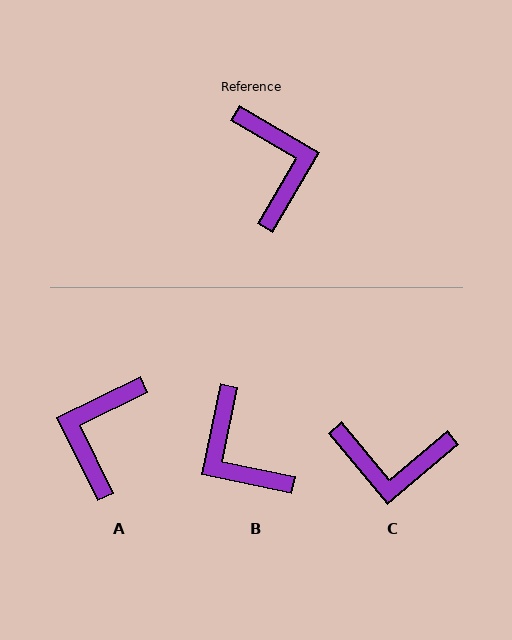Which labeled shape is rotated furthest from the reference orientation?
B, about 161 degrees away.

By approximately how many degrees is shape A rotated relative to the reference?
Approximately 146 degrees counter-clockwise.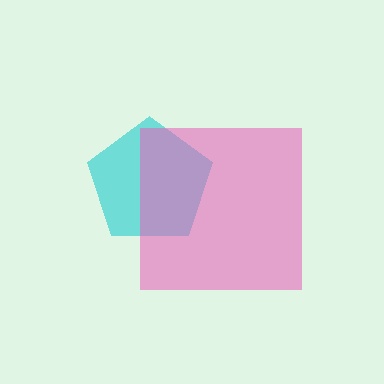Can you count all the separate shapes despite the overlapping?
Yes, there are 2 separate shapes.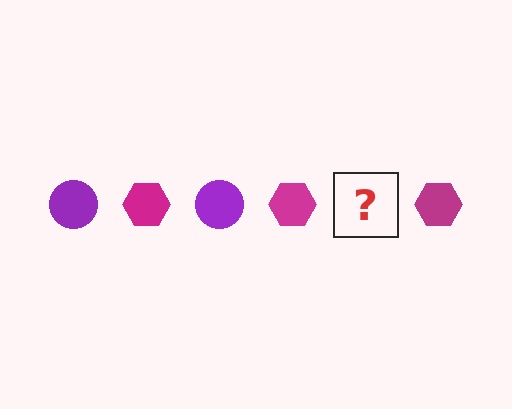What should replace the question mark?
The question mark should be replaced with a purple circle.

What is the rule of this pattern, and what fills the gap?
The rule is that the pattern alternates between purple circle and magenta hexagon. The gap should be filled with a purple circle.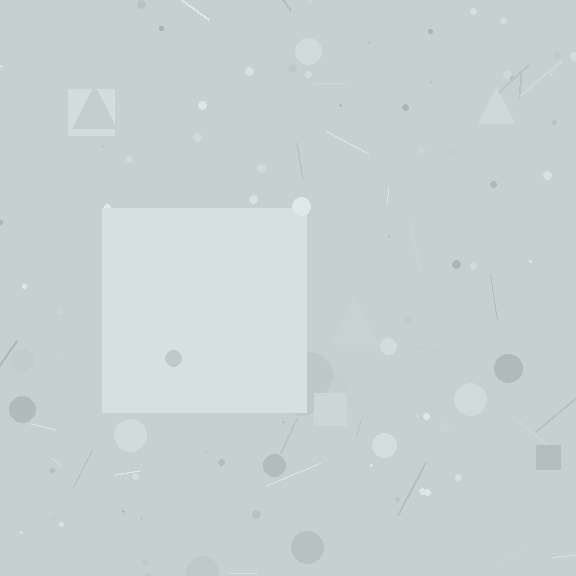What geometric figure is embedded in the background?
A square is embedded in the background.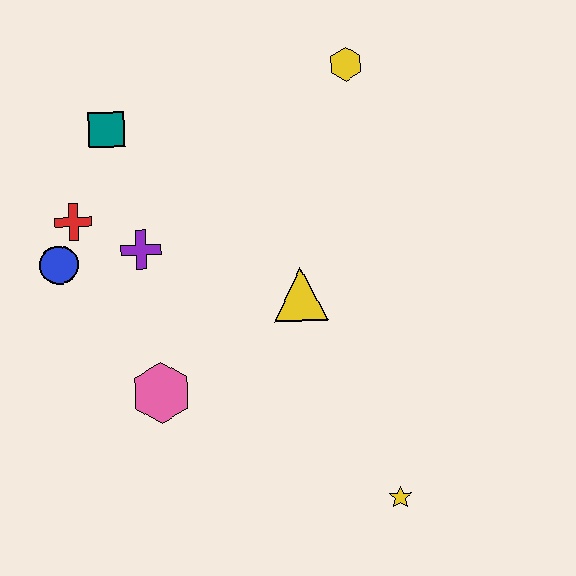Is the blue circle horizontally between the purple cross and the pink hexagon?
No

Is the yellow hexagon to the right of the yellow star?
No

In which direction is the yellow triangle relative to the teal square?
The yellow triangle is to the right of the teal square.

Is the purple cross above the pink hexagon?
Yes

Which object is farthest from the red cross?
The yellow star is farthest from the red cross.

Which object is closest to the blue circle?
The red cross is closest to the blue circle.